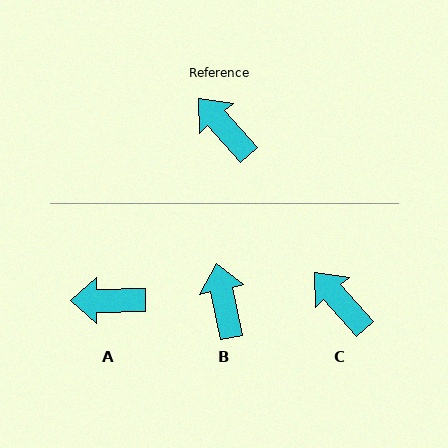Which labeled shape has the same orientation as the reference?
C.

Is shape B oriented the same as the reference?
No, it is off by about 30 degrees.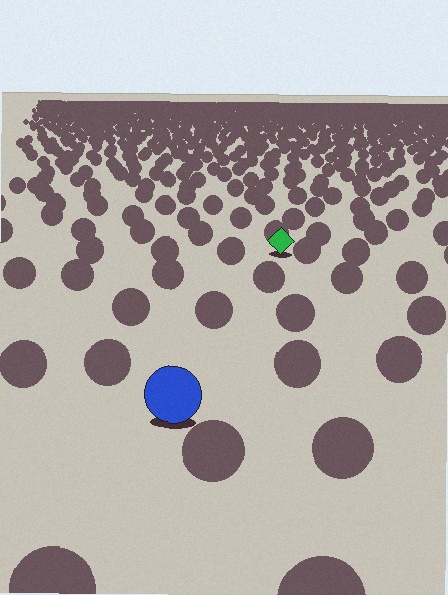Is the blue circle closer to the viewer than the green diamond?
Yes. The blue circle is closer — you can tell from the texture gradient: the ground texture is coarser near it.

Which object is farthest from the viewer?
The green diamond is farthest from the viewer. It appears smaller and the ground texture around it is denser.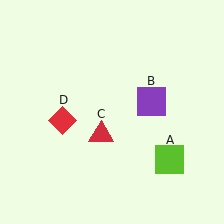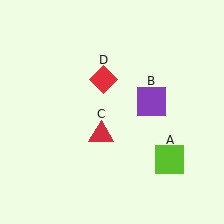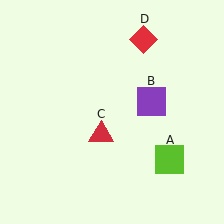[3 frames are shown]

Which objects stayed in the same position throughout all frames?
Lime square (object A) and purple square (object B) and red triangle (object C) remained stationary.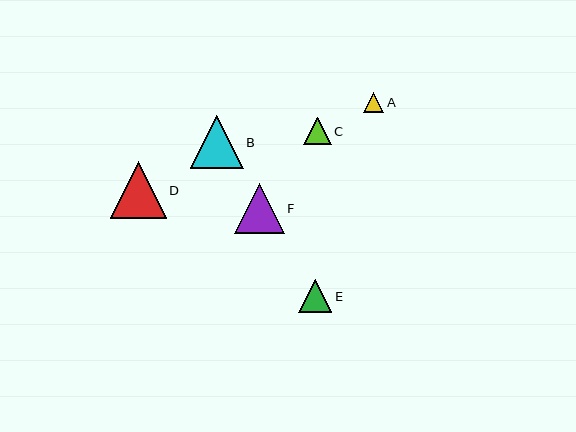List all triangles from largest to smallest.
From largest to smallest: D, B, F, E, C, A.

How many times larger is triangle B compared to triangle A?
Triangle B is approximately 2.7 times the size of triangle A.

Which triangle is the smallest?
Triangle A is the smallest with a size of approximately 20 pixels.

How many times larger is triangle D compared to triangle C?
Triangle D is approximately 2.0 times the size of triangle C.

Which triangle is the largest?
Triangle D is the largest with a size of approximately 56 pixels.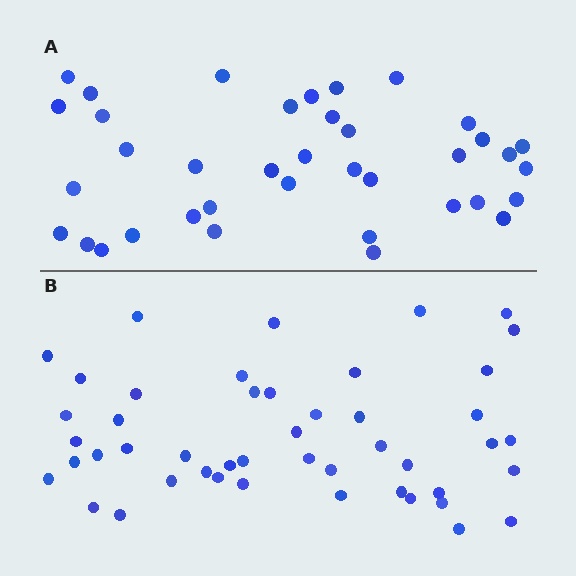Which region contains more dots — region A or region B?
Region B (the bottom region) has more dots.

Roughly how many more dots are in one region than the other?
Region B has roughly 8 or so more dots than region A.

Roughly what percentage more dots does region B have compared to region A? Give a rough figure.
About 25% more.